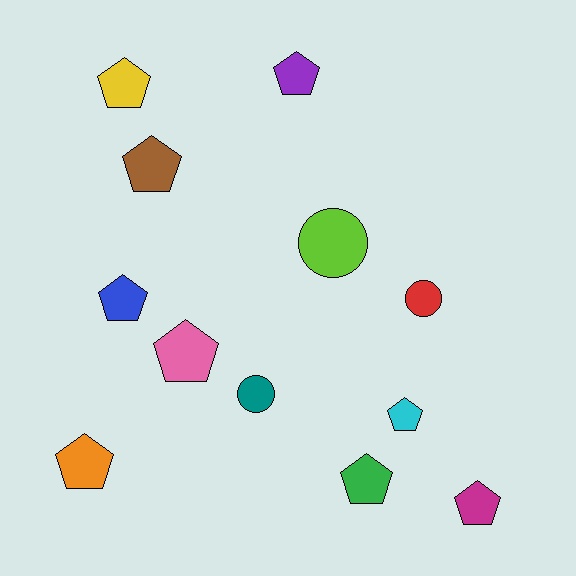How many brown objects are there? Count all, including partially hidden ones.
There is 1 brown object.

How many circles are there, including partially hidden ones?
There are 3 circles.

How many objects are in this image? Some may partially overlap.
There are 12 objects.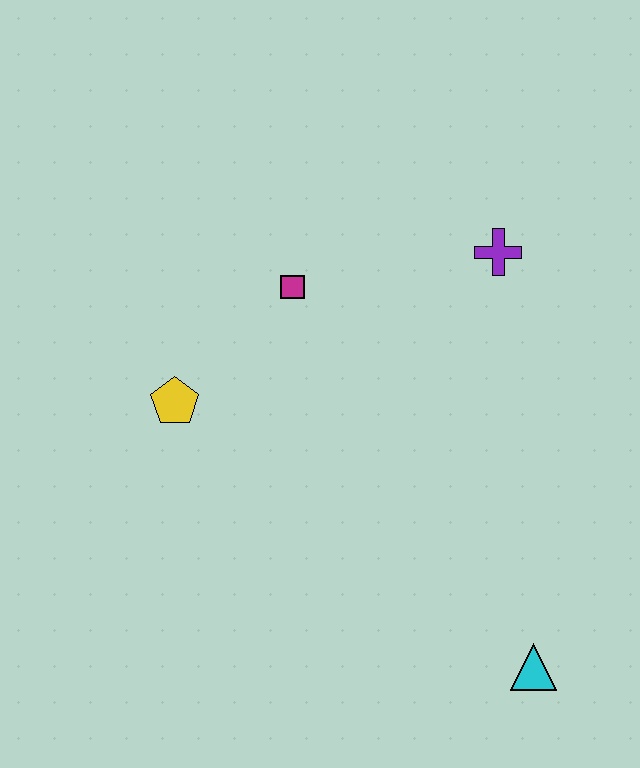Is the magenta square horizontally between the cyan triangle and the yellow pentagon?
Yes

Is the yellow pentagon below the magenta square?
Yes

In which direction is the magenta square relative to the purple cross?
The magenta square is to the left of the purple cross.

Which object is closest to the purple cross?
The magenta square is closest to the purple cross.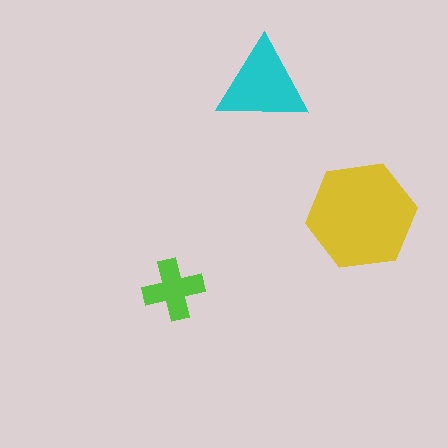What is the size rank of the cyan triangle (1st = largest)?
2nd.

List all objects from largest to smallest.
The yellow hexagon, the cyan triangle, the lime cross.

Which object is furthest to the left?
The lime cross is leftmost.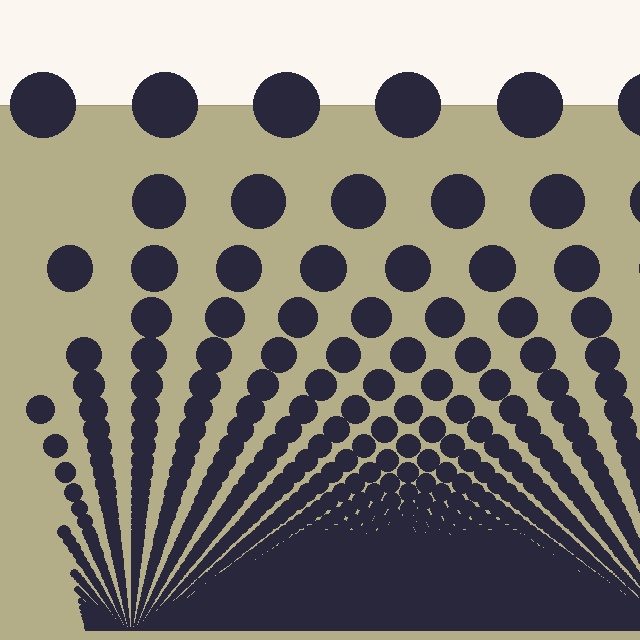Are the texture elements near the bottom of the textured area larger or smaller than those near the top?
Smaller. The gradient is inverted — elements near the bottom are smaller and denser.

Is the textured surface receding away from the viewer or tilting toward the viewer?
The surface appears to tilt toward the viewer. Texture elements get larger and sparser toward the top.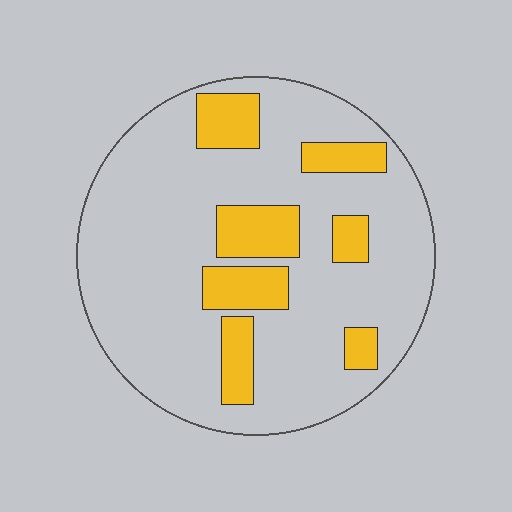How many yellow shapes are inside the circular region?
7.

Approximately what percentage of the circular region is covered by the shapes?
Approximately 20%.